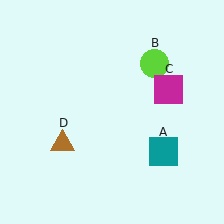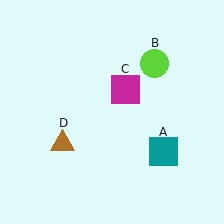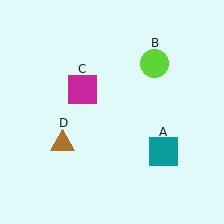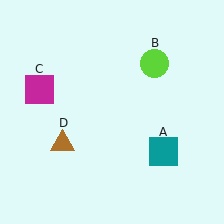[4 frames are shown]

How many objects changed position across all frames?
1 object changed position: magenta square (object C).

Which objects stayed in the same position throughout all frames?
Teal square (object A) and lime circle (object B) and brown triangle (object D) remained stationary.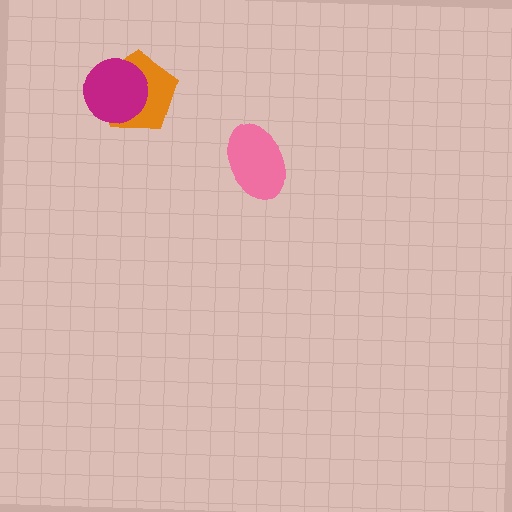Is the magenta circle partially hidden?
No, no other shape covers it.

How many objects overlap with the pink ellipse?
0 objects overlap with the pink ellipse.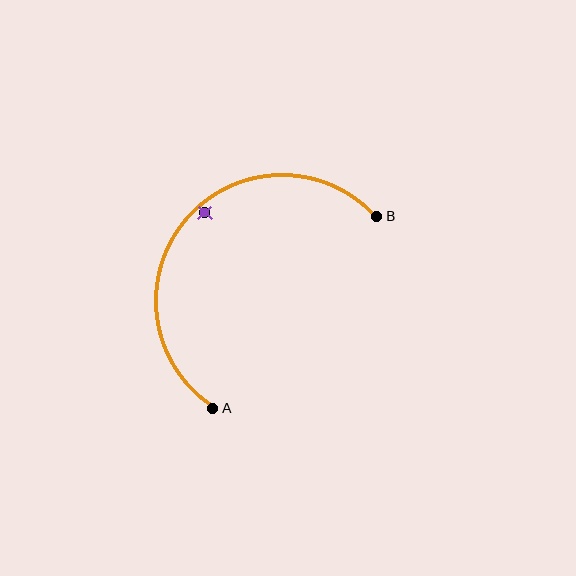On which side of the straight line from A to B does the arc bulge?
The arc bulges above and to the left of the straight line connecting A and B.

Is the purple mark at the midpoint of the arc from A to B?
No — the purple mark does not lie on the arc at all. It sits slightly inside the curve.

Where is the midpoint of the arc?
The arc midpoint is the point on the curve farthest from the straight line joining A and B. It sits above and to the left of that line.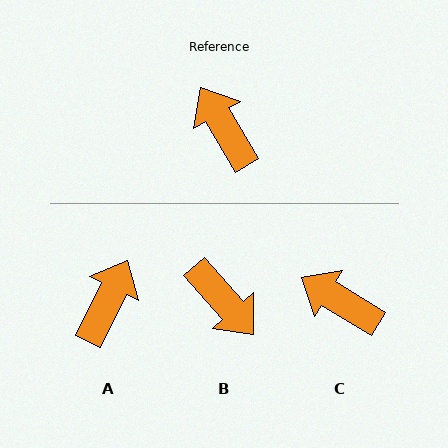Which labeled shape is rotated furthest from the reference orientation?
B, about 170 degrees away.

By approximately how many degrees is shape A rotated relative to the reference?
Approximately 57 degrees clockwise.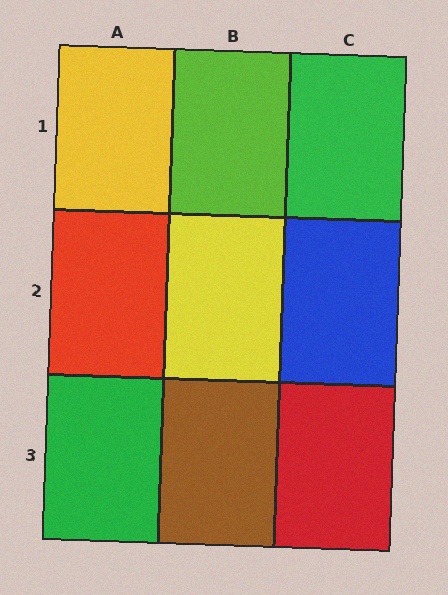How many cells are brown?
1 cell is brown.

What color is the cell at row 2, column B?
Yellow.